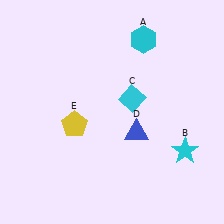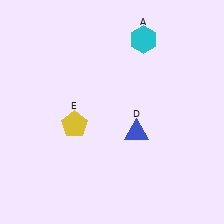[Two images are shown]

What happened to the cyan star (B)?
The cyan star (B) was removed in Image 2. It was in the bottom-right area of Image 1.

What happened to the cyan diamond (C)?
The cyan diamond (C) was removed in Image 2. It was in the top-right area of Image 1.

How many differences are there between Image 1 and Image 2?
There are 2 differences between the two images.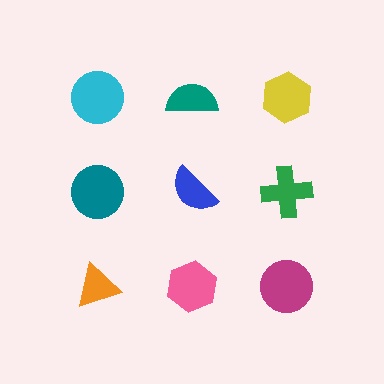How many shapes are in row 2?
3 shapes.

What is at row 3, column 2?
A pink hexagon.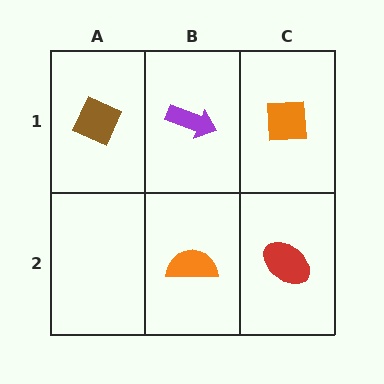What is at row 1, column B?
A purple arrow.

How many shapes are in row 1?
3 shapes.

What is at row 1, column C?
An orange square.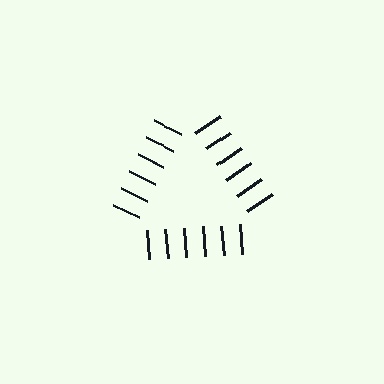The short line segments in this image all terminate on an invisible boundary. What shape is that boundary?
An illusory triangle — the line segments terminate on its edges but no continuous stroke is drawn.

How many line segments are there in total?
18 — 6 along each of the 3 edges.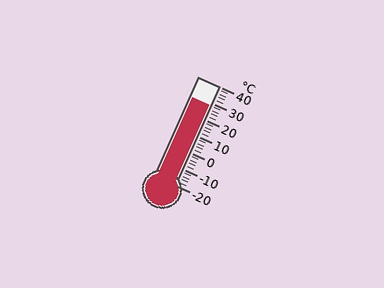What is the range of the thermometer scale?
The thermometer scale ranges from -20°C to 40°C.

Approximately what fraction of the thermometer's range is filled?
The thermometer is filled to approximately 80% of its range.